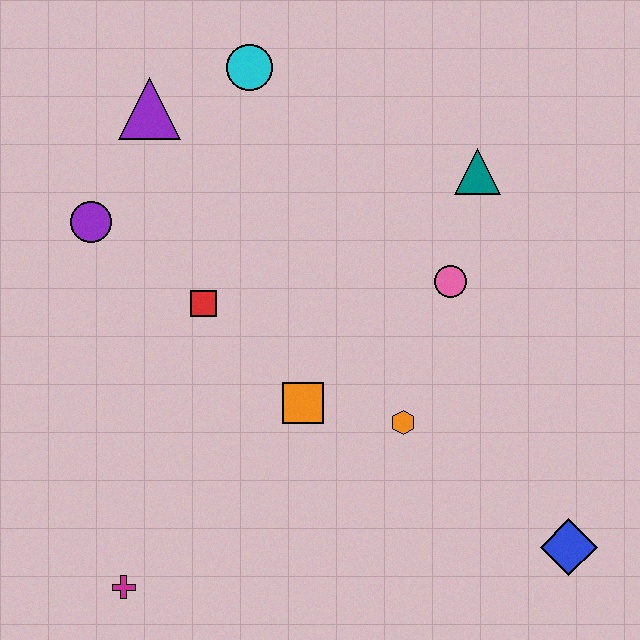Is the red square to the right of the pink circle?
No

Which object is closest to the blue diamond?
The orange hexagon is closest to the blue diamond.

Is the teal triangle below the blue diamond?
No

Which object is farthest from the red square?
The blue diamond is farthest from the red square.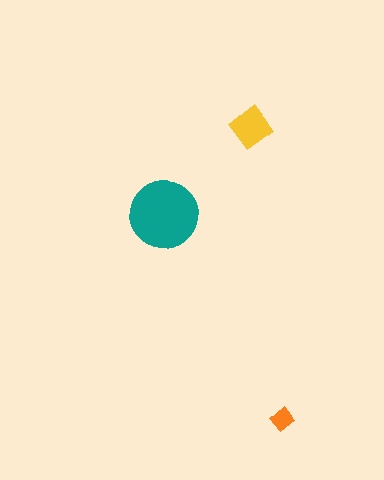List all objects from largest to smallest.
The teal circle, the yellow diamond, the orange diamond.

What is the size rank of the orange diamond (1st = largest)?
3rd.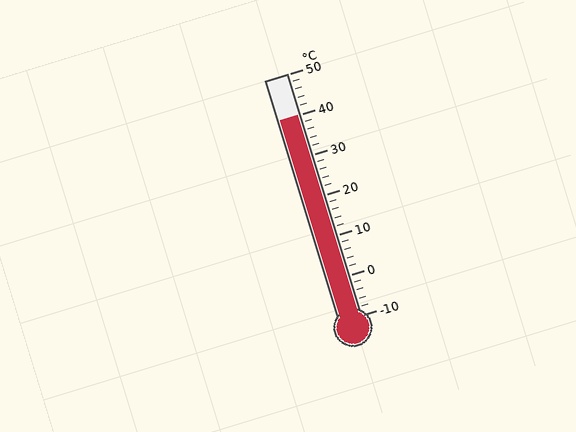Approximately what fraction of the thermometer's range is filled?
The thermometer is filled to approximately 85% of its range.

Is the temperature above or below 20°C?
The temperature is above 20°C.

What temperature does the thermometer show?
The thermometer shows approximately 40°C.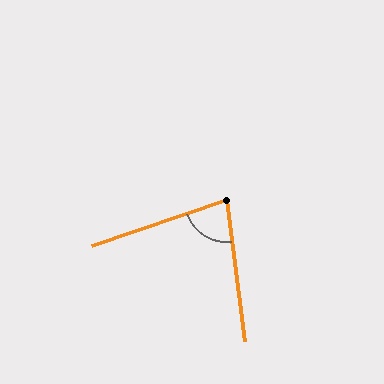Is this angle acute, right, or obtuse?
It is acute.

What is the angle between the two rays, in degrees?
Approximately 79 degrees.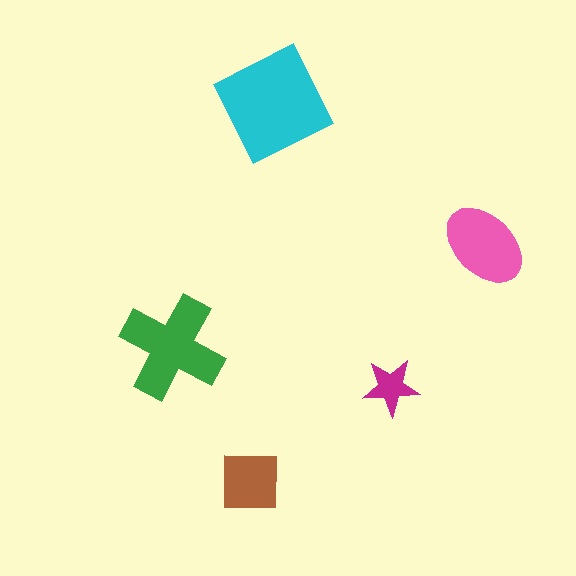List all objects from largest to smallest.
The cyan diamond, the green cross, the pink ellipse, the brown square, the magenta star.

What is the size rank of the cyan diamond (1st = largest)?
1st.